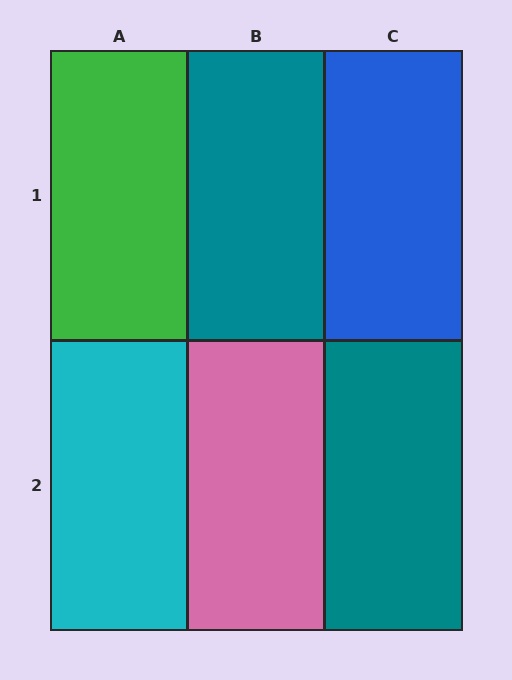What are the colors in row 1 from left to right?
Green, teal, blue.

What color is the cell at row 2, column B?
Pink.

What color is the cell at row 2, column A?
Cyan.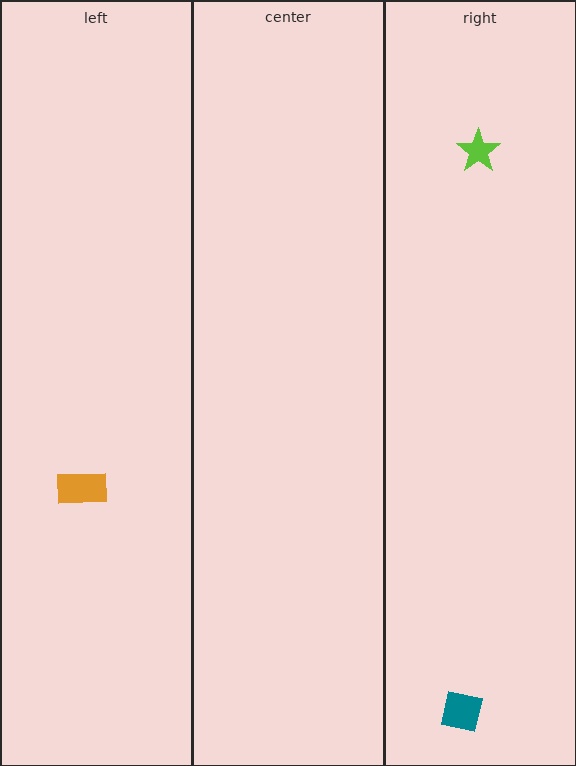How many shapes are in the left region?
1.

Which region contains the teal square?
The right region.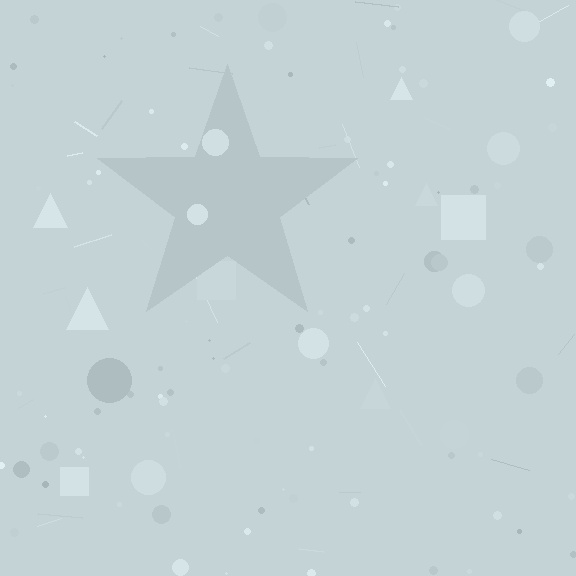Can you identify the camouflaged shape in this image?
The camouflaged shape is a star.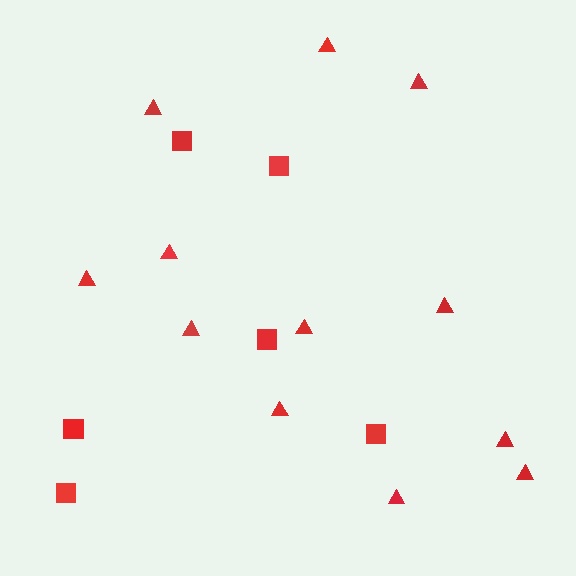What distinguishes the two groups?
There are 2 groups: one group of squares (6) and one group of triangles (12).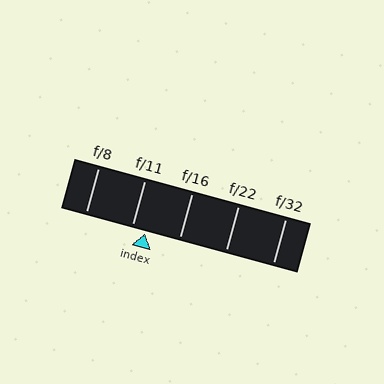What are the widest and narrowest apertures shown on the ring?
The widest aperture shown is f/8 and the narrowest is f/32.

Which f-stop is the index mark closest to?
The index mark is closest to f/11.